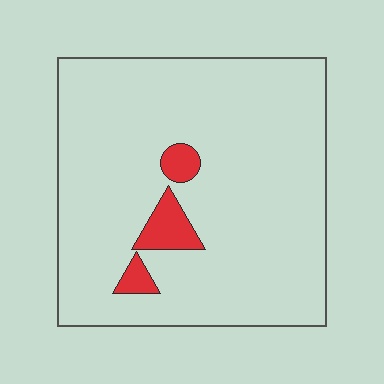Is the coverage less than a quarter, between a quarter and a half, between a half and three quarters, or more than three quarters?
Less than a quarter.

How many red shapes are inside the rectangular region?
3.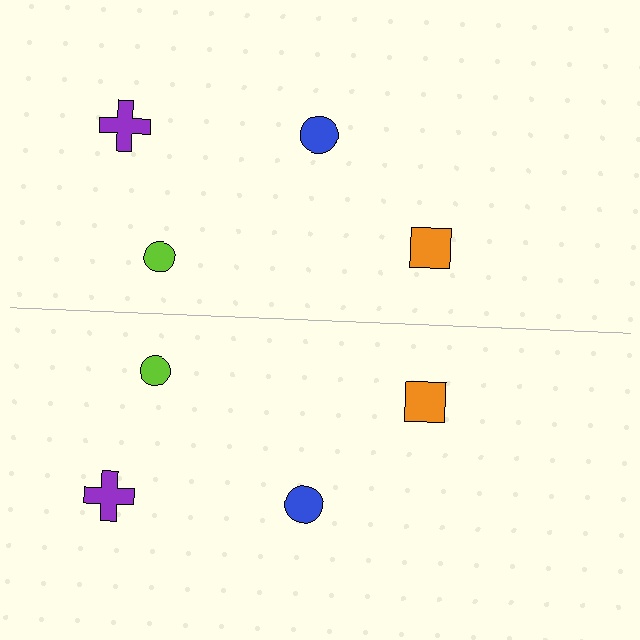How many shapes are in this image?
There are 8 shapes in this image.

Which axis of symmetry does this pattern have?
The pattern has a horizontal axis of symmetry running through the center of the image.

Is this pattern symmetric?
Yes, this pattern has bilateral (reflection) symmetry.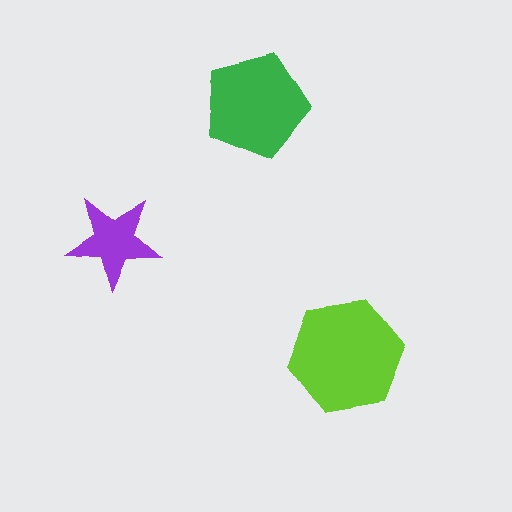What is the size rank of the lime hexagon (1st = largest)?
1st.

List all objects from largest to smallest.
The lime hexagon, the green pentagon, the purple star.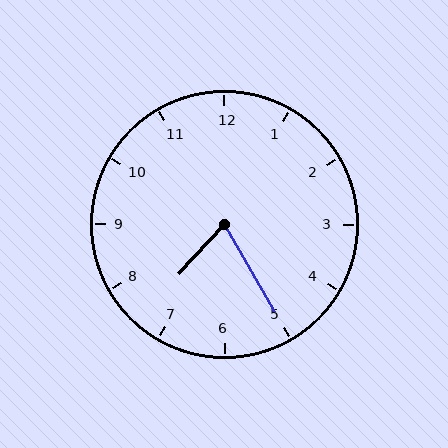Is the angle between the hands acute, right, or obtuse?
It is acute.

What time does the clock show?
7:25.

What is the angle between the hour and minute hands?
Approximately 72 degrees.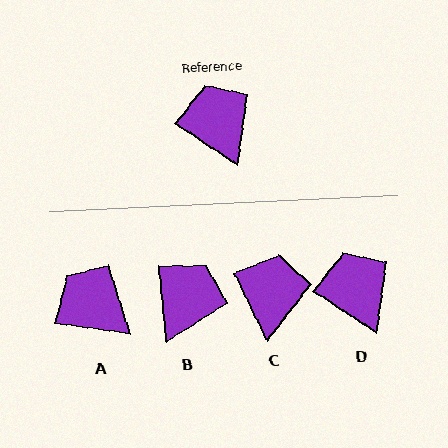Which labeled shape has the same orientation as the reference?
D.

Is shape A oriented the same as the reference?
No, it is off by about 25 degrees.